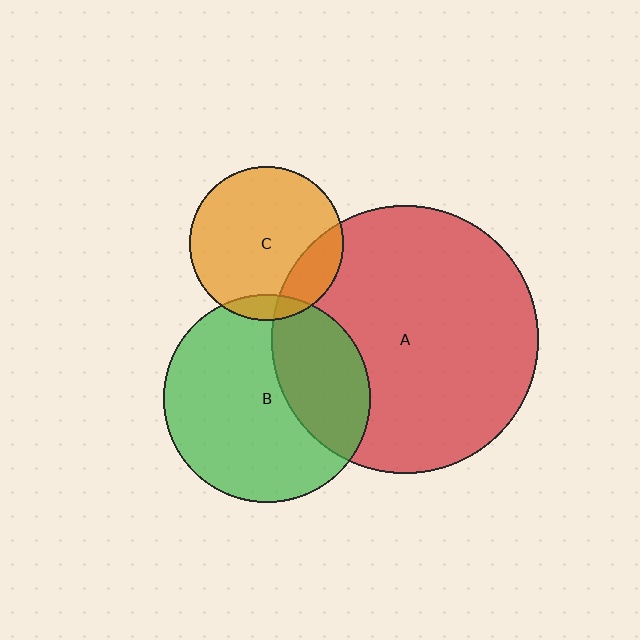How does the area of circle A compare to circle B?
Approximately 1.7 times.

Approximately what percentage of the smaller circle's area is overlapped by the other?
Approximately 10%.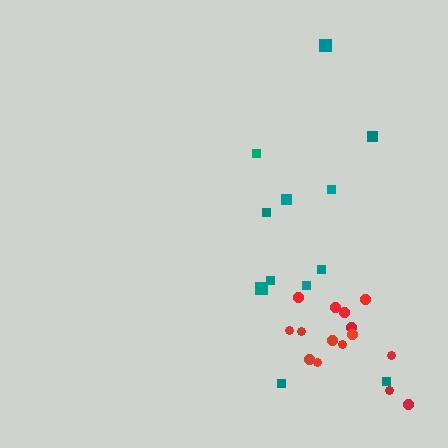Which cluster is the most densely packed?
Red.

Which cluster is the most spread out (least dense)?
Teal.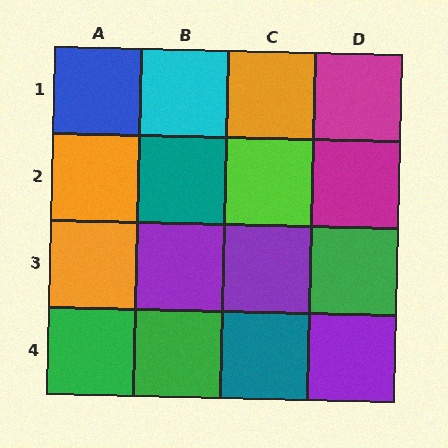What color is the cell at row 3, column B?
Purple.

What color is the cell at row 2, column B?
Teal.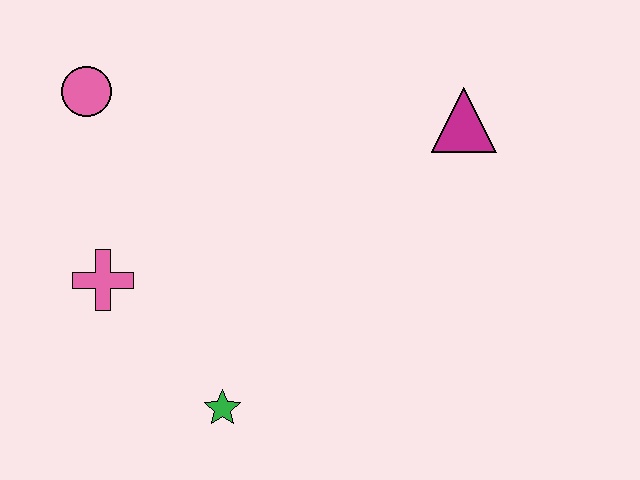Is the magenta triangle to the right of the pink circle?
Yes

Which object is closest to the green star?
The pink cross is closest to the green star.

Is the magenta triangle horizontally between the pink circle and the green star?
No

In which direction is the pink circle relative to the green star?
The pink circle is above the green star.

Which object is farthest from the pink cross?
The magenta triangle is farthest from the pink cross.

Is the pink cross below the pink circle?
Yes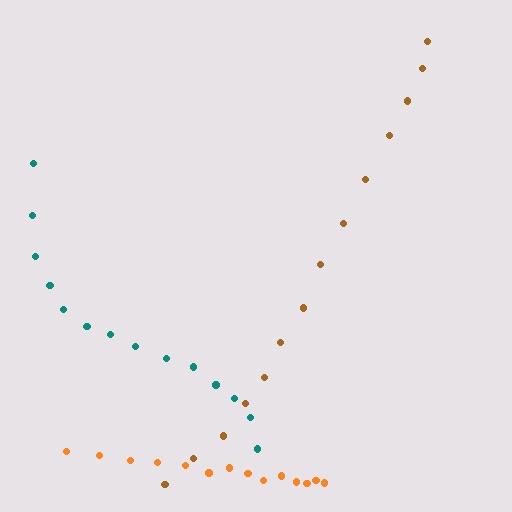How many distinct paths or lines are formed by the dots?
There are 3 distinct paths.